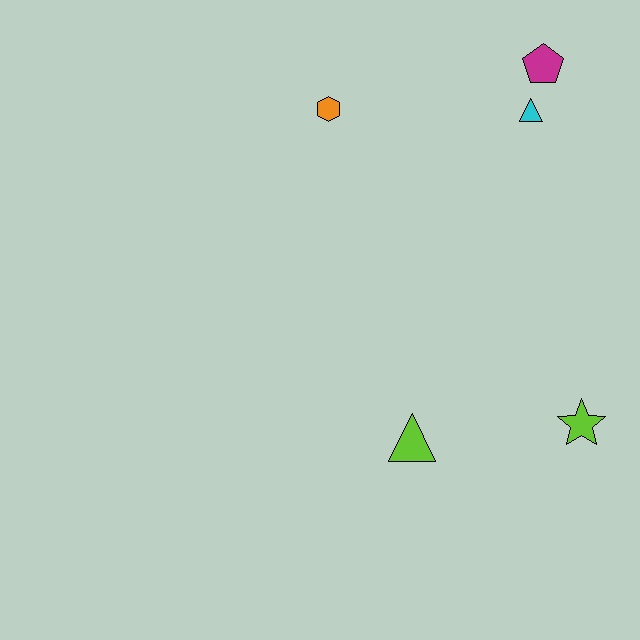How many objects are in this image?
There are 5 objects.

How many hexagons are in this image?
There is 1 hexagon.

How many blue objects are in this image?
There are no blue objects.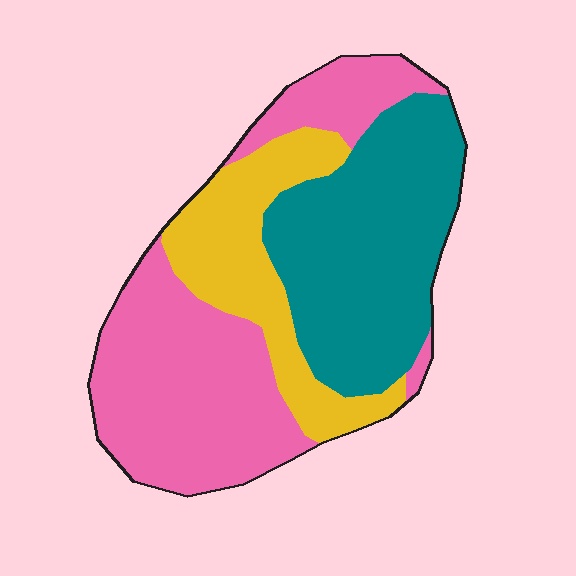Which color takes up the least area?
Yellow, at roughly 20%.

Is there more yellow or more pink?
Pink.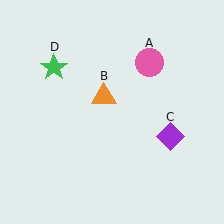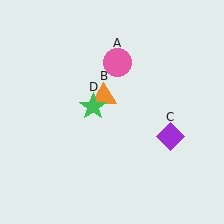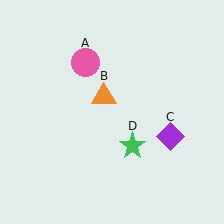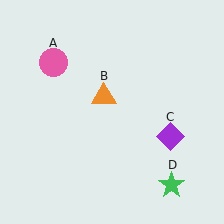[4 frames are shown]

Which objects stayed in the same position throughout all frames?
Orange triangle (object B) and purple diamond (object C) remained stationary.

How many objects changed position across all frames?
2 objects changed position: pink circle (object A), green star (object D).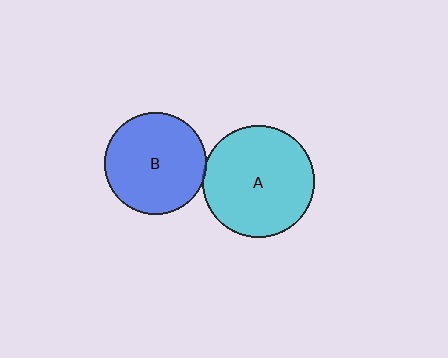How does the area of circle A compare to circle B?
Approximately 1.2 times.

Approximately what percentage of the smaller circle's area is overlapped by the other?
Approximately 5%.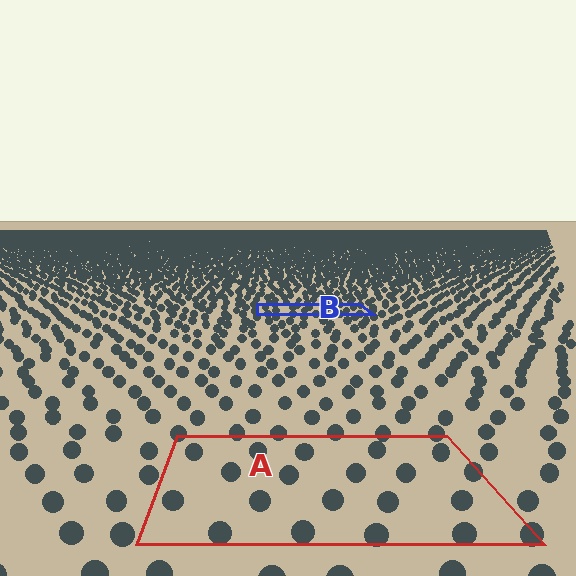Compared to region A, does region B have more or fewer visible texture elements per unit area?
Region B has more texture elements per unit area — they are packed more densely because it is farther away.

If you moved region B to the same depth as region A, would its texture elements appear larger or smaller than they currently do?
They would appear larger. At a closer depth, the same texture elements are projected at a bigger on-screen size.